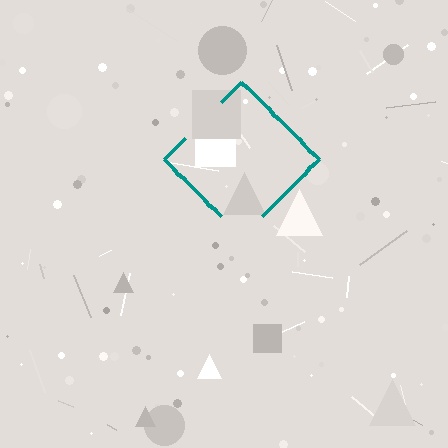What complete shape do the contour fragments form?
The contour fragments form a diamond.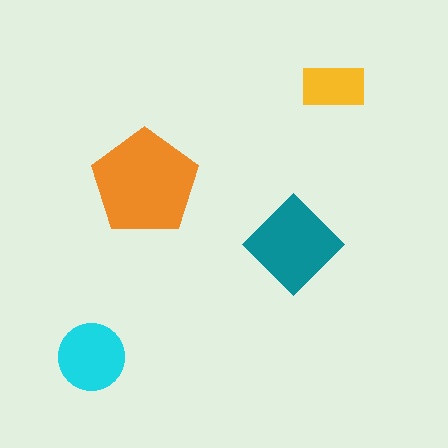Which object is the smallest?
The yellow rectangle.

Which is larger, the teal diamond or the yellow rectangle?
The teal diamond.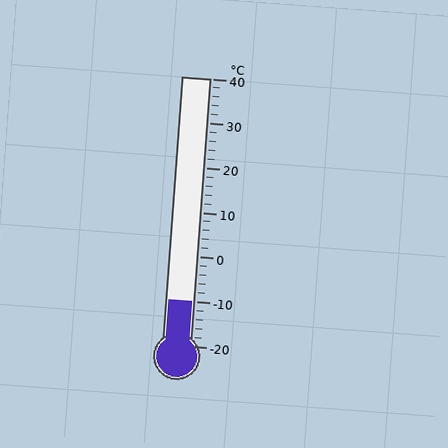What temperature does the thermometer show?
The thermometer shows approximately -10°C.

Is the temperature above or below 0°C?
The temperature is below 0°C.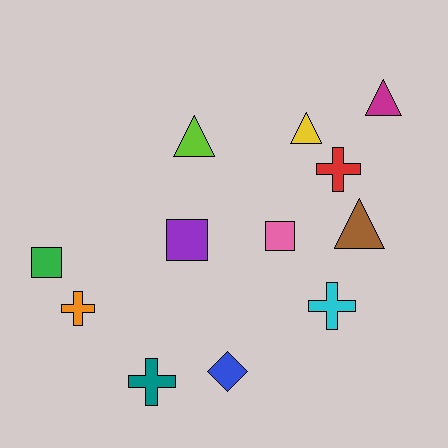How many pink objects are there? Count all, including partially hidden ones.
There is 1 pink object.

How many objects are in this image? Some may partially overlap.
There are 12 objects.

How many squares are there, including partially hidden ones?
There are 3 squares.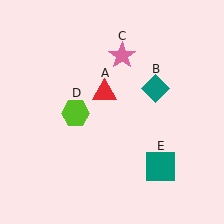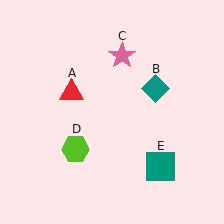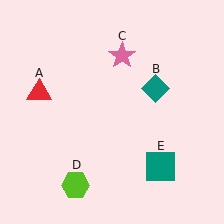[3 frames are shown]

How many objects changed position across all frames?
2 objects changed position: red triangle (object A), lime hexagon (object D).